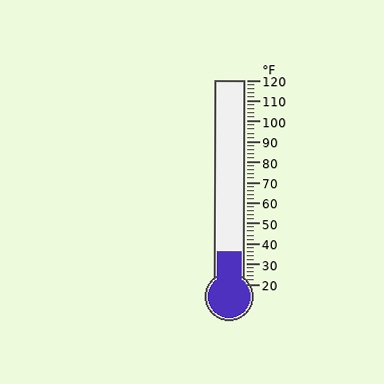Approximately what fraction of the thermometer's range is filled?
The thermometer is filled to approximately 15% of its range.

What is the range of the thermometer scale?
The thermometer scale ranges from 20°F to 120°F.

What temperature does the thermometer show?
The thermometer shows approximately 36°F.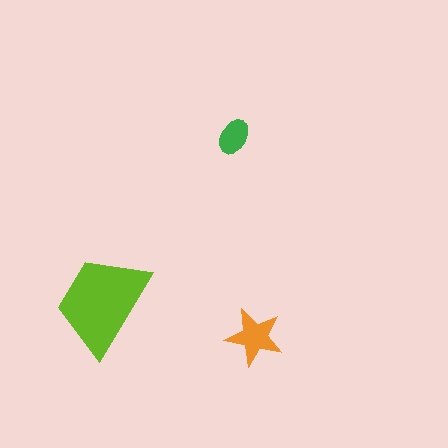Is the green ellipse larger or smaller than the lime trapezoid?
Smaller.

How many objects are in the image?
There are 3 objects in the image.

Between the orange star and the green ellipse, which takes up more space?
The orange star.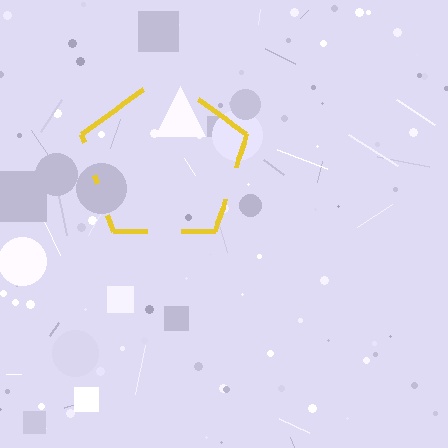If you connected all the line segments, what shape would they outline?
They would outline a pentagon.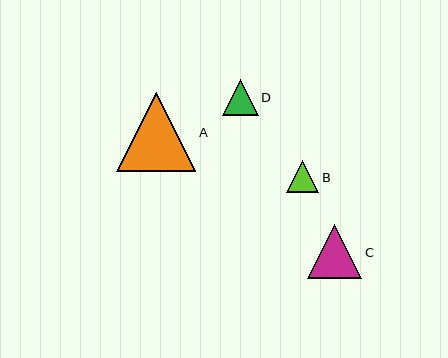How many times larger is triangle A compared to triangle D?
Triangle A is approximately 2.2 times the size of triangle D.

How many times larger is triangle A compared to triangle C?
Triangle A is approximately 1.4 times the size of triangle C.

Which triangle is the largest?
Triangle A is the largest with a size of approximately 79 pixels.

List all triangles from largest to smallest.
From largest to smallest: A, C, D, B.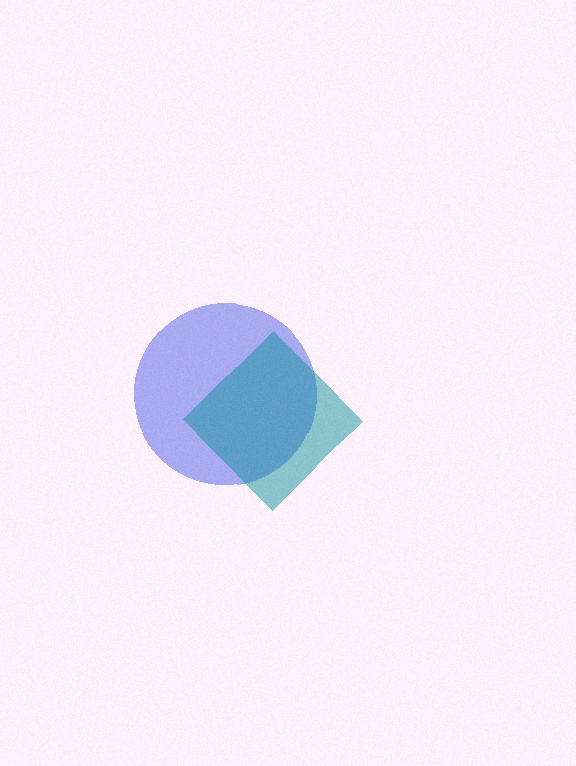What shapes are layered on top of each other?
The layered shapes are: a blue circle, a teal diamond.